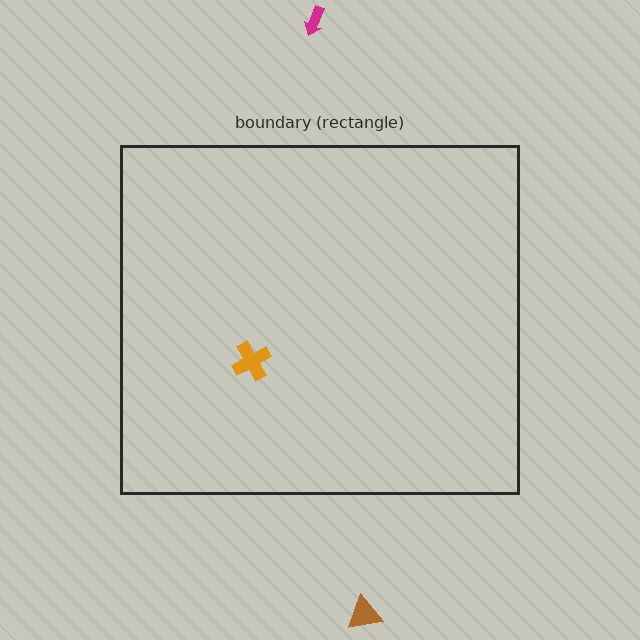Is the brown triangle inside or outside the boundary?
Outside.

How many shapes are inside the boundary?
1 inside, 2 outside.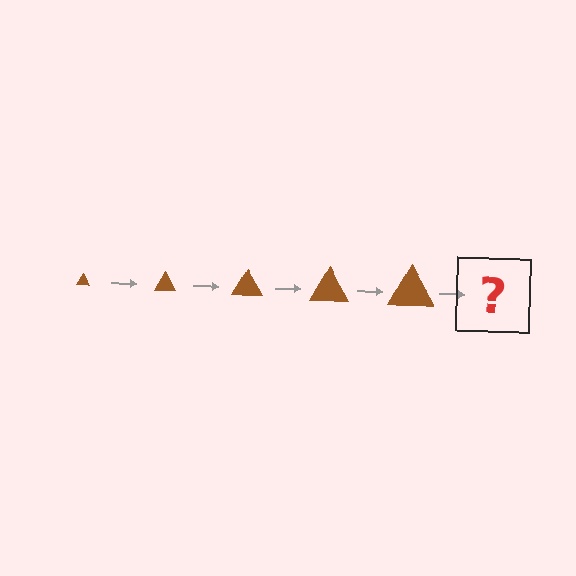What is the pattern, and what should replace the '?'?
The pattern is that the triangle gets progressively larger each step. The '?' should be a brown triangle, larger than the previous one.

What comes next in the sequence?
The next element should be a brown triangle, larger than the previous one.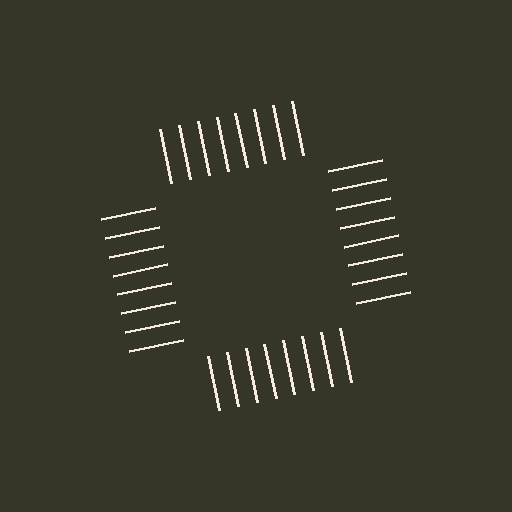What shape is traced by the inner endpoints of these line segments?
An illusory square — the line segments terminate on its edges but no continuous stroke is drawn.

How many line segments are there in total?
32 — 8 along each of the 4 edges.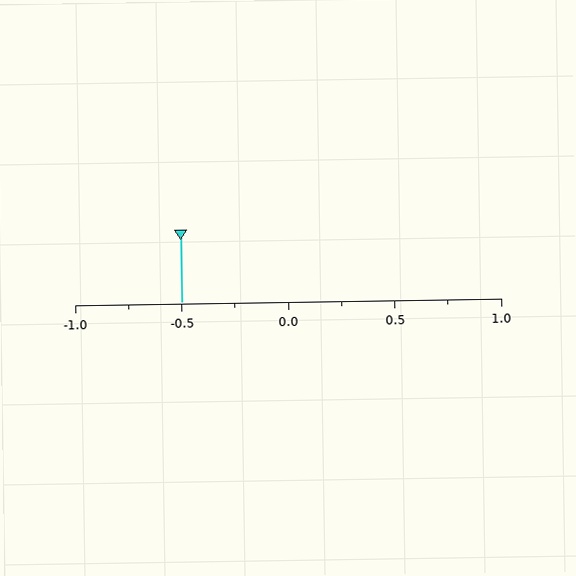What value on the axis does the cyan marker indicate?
The marker indicates approximately -0.5.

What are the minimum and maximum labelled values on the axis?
The axis runs from -1.0 to 1.0.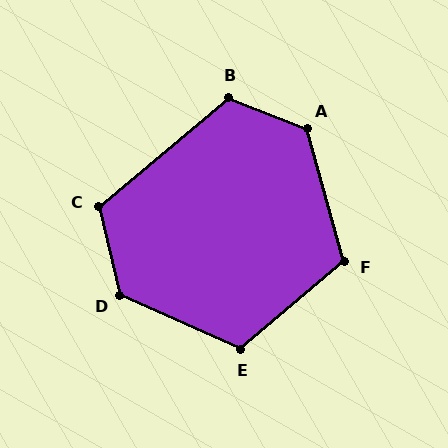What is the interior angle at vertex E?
Approximately 116 degrees (obtuse).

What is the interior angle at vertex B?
Approximately 119 degrees (obtuse).